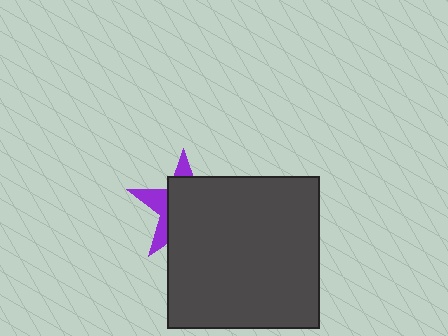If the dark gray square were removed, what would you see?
You would see the complete purple star.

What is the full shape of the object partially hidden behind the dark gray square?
The partially hidden object is a purple star.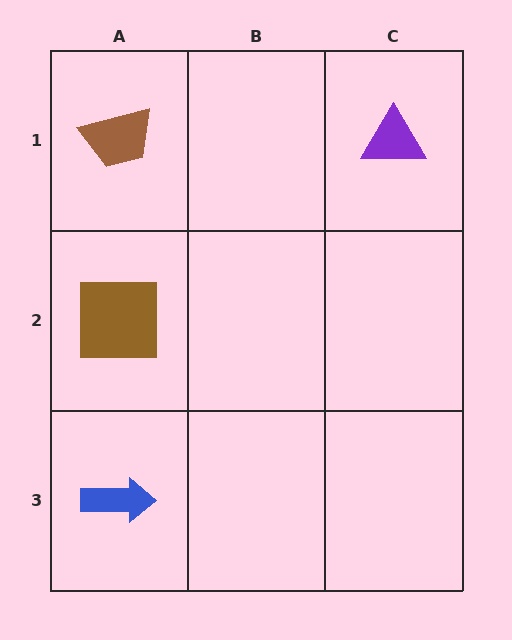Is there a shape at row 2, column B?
No, that cell is empty.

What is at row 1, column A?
A brown trapezoid.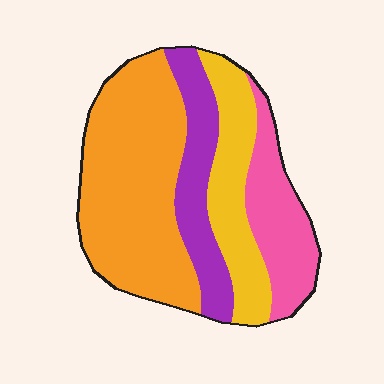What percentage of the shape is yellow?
Yellow covers around 20% of the shape.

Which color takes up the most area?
Orange, at roughly 45%.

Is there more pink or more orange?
Orange.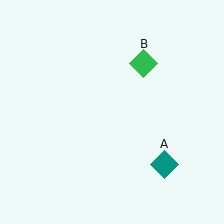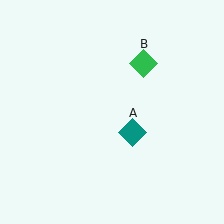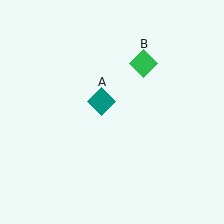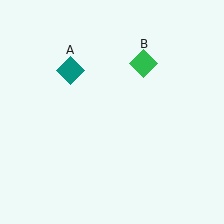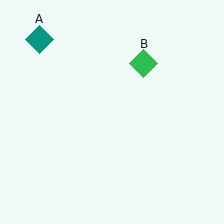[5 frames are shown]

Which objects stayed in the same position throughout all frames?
Green diamond (object B) remained stationary.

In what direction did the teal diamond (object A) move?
The teal diamond (object A) moved up and to the left.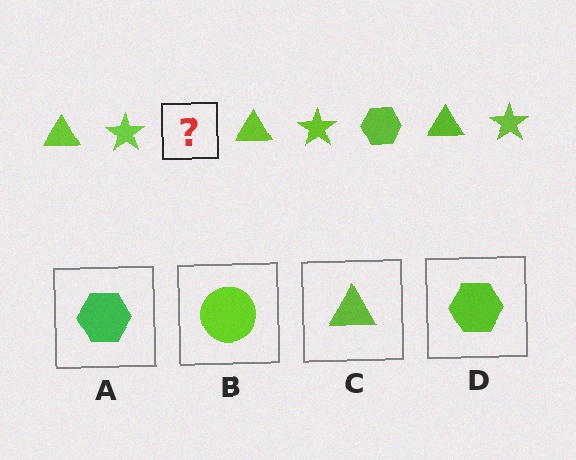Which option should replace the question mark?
Option D.